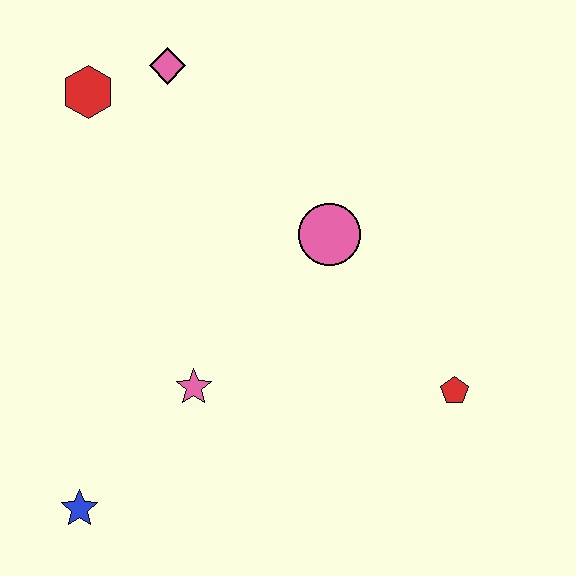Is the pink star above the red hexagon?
No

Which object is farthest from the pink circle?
The blue star is farthest from the pink circle.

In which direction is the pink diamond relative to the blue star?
The pink diamond is above the blue star.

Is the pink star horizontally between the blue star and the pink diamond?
No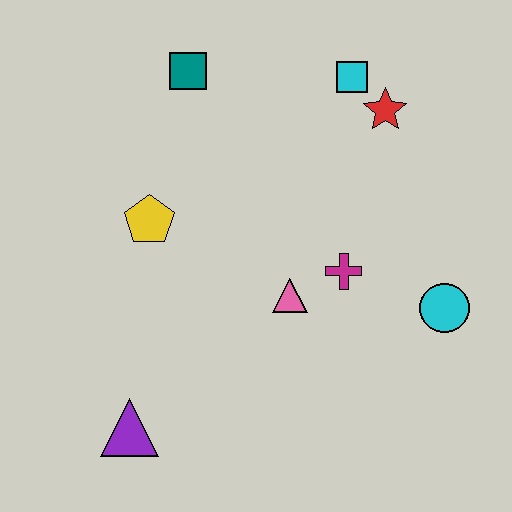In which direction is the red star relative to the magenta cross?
The red star is above the magenta cross.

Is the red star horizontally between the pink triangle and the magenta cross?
No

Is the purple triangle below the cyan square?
Yes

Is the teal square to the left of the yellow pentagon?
No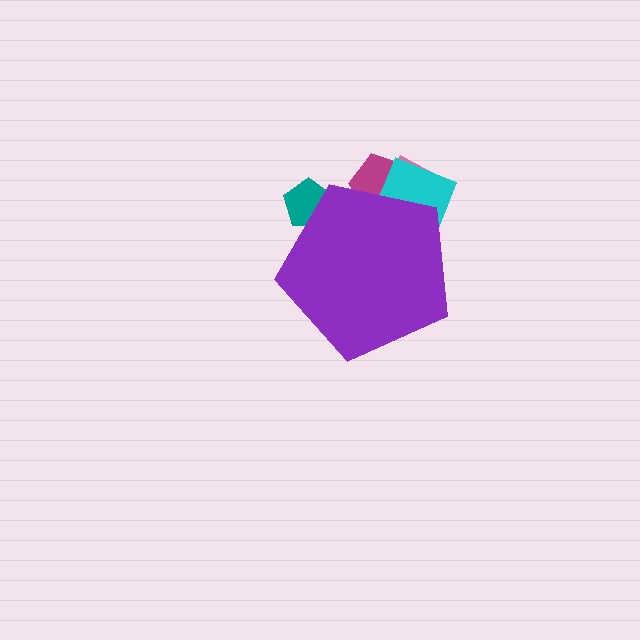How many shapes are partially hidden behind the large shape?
4 shapes are partially hidden.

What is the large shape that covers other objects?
A purple pentagon.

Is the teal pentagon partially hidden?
Yes, the teal pentagon is partially hidden behind the purple pentagon.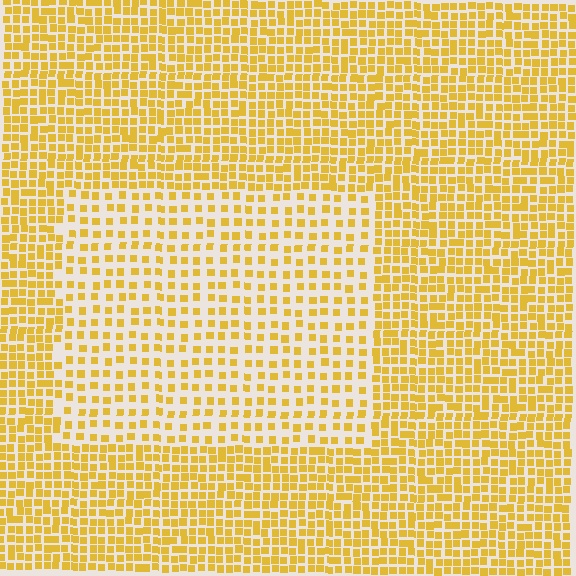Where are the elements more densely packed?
The elements are more densely packed outside the rectangle boundary.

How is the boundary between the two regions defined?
The boundary is defined by a change in element density (approximately 2.0x ratio). All elements are the same color, size, and shape.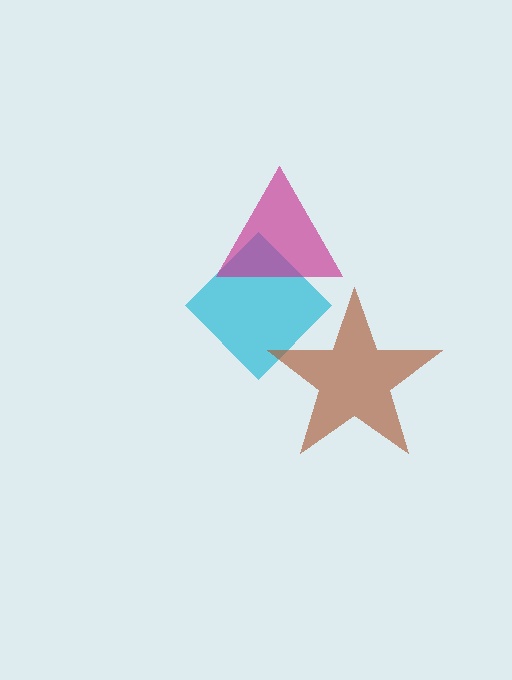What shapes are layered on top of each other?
The layered shapes are: a cyan diamond, a magenta triangle, a brown star.